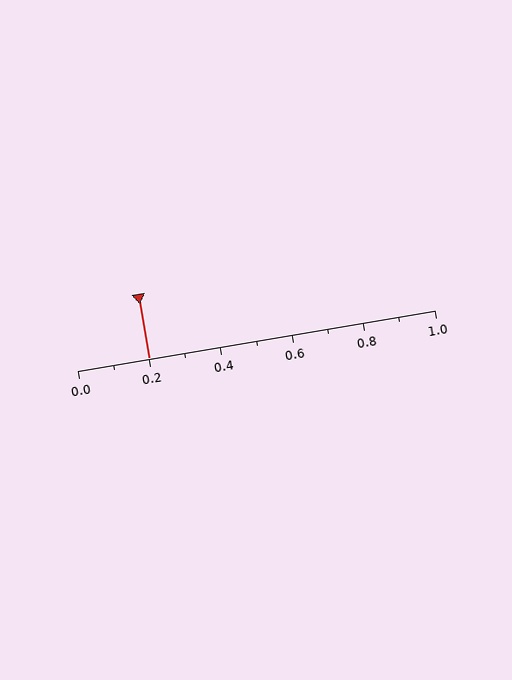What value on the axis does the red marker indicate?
The marker indicates approximately 0.2.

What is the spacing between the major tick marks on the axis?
The major ticks are spaced 0.2 apart.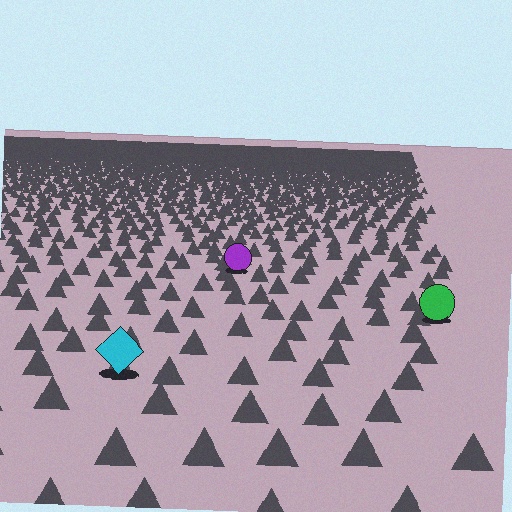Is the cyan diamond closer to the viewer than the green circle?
Yes. The cyan diamond is closer — you can tell from the texture gradient: the ground texture is coarser near it.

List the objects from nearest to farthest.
From nearest to farthest: the cyan diamond, the green circle, the purple circle.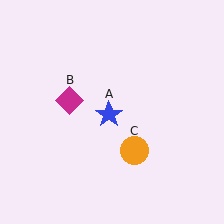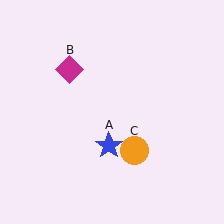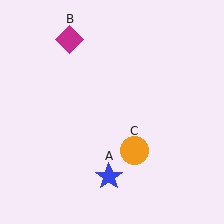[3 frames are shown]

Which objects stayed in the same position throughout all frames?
Orange circle (object C) remained stationary.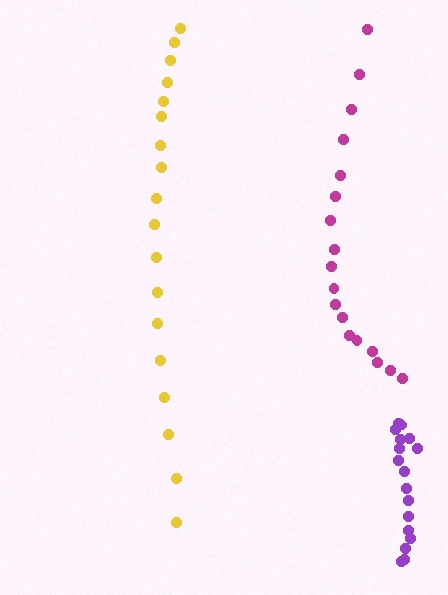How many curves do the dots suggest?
There are 3 distinct paths.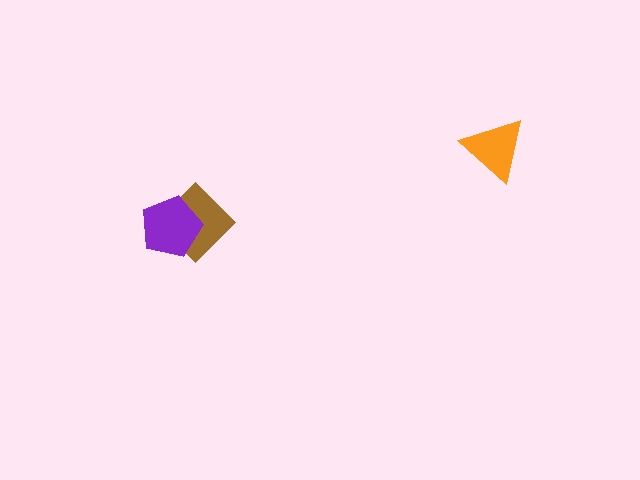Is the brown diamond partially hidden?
Yes, it is partially covered by another shape.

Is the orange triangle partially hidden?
No, no other shape covers it.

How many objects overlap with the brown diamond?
1 object overlaps with the brown diamond.